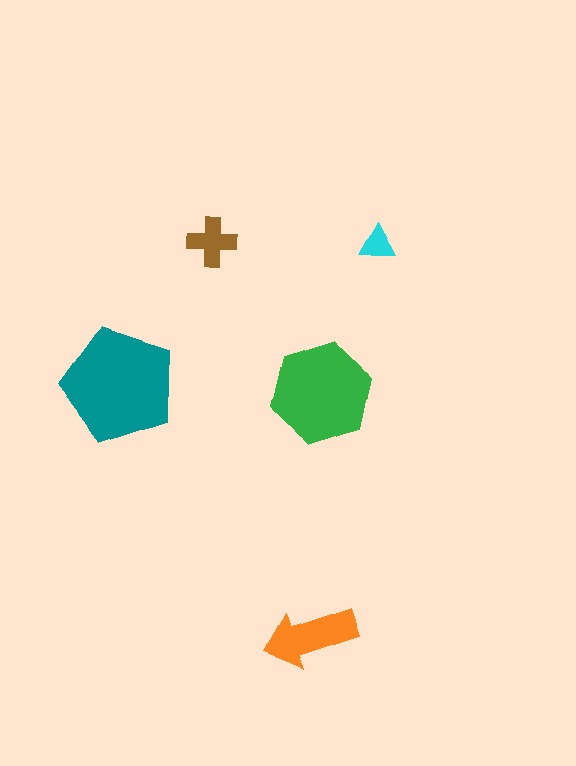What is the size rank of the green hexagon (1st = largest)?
2nd.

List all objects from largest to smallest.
The teal pentagon, the green hexagon, the orange arrow, the brown cross, the cyan triangle.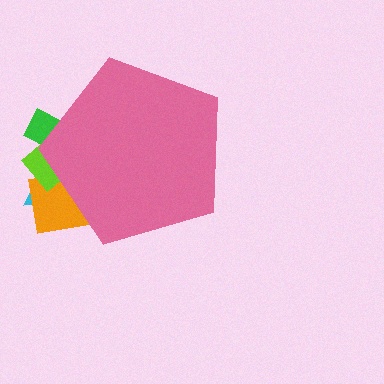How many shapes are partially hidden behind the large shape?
4 shapes are partially hidden.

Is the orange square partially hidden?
Yes, the orange square is partially hidden behind the pink pentagon.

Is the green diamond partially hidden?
Yes, the green diamond is partially hidden behind the pink pentagon.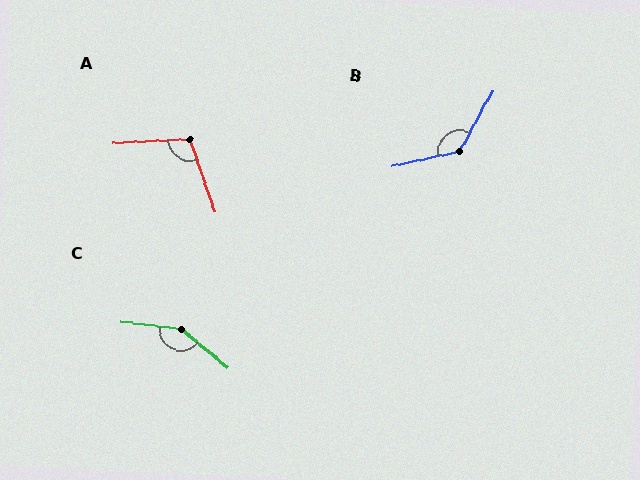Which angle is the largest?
C, at approximately 147 degrees.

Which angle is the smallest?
A, at approximately 106 degrees.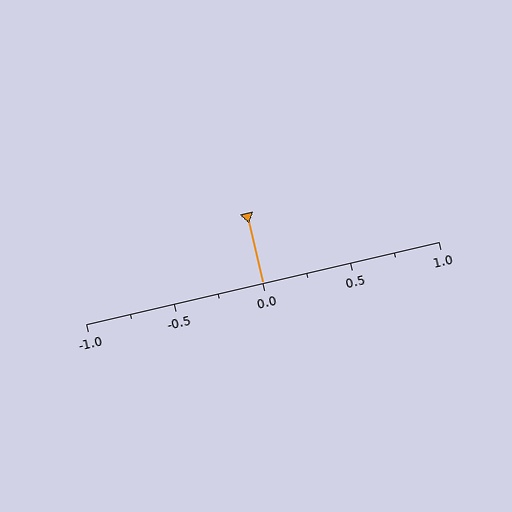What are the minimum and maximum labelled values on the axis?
The axis runs from -1.0 to 1.0.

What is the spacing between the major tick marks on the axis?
The major ticks are spaced 0.5 apart.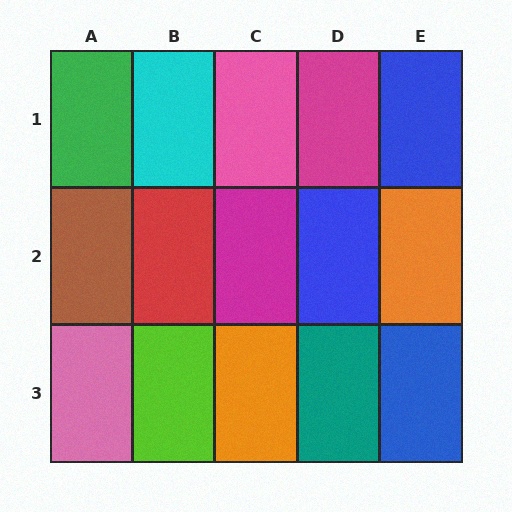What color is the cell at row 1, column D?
Magenta.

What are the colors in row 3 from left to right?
Pink, lime, orange, teal, blue.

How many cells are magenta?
2 cells are magenta.